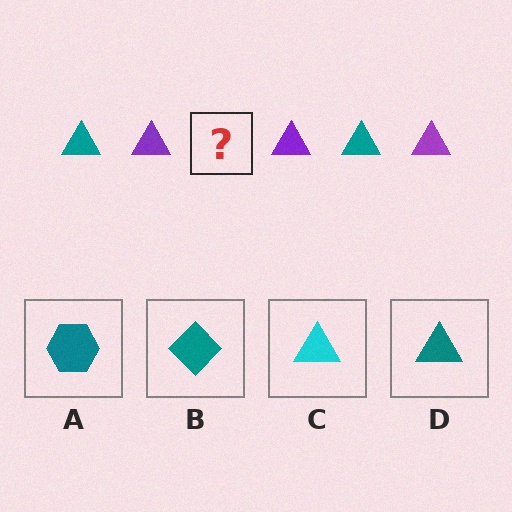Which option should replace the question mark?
Option D.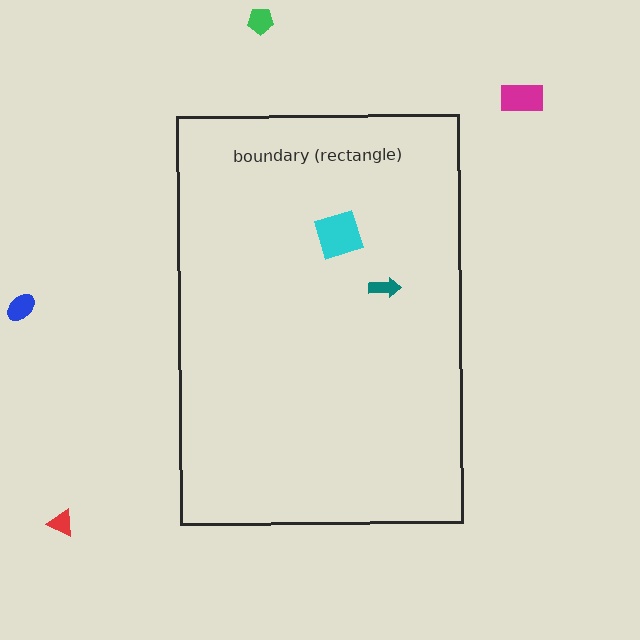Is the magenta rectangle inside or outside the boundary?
Outside.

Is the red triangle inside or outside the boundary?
Outside.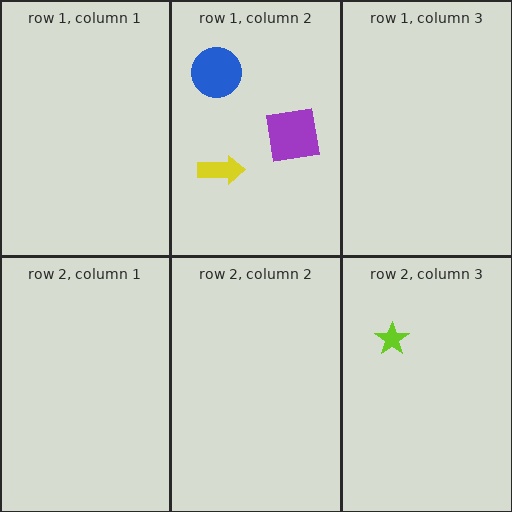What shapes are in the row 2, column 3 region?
The lime star.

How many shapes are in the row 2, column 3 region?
1.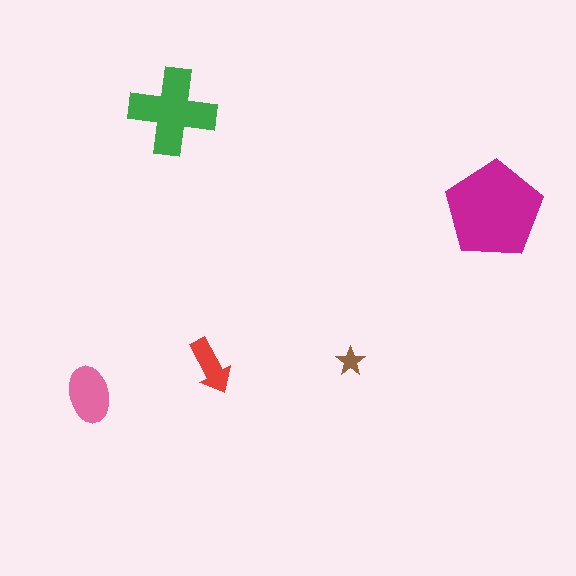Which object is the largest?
The magenta pentagon.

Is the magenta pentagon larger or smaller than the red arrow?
Larger.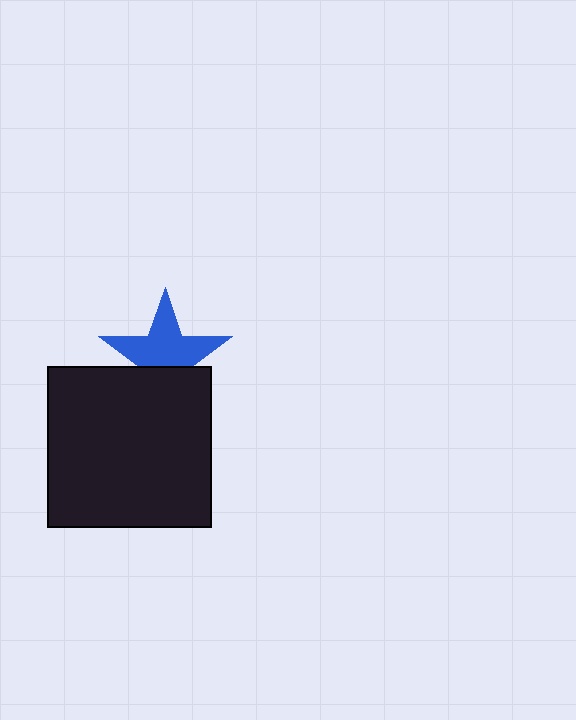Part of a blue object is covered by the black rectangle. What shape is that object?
It is a star.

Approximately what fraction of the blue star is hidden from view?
Roughly 37% of the blue star is hidden behind the black rectangle.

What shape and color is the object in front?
The object in front is a black rectangle.